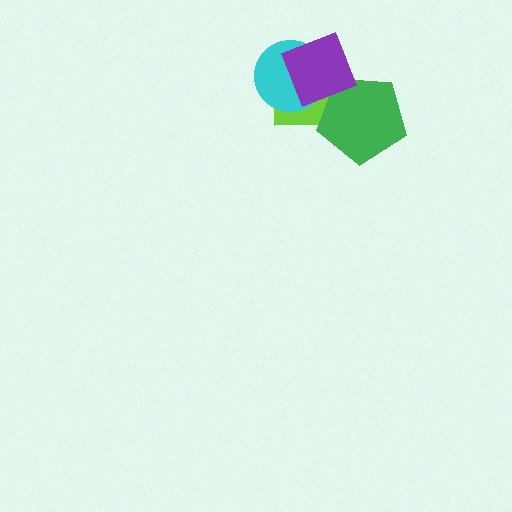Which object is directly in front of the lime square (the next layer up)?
The cyan circle is directly in front of the lime square.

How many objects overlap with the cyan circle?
2 objects overlap with the cyan circle.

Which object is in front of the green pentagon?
The purple square is in front of the green pentagon.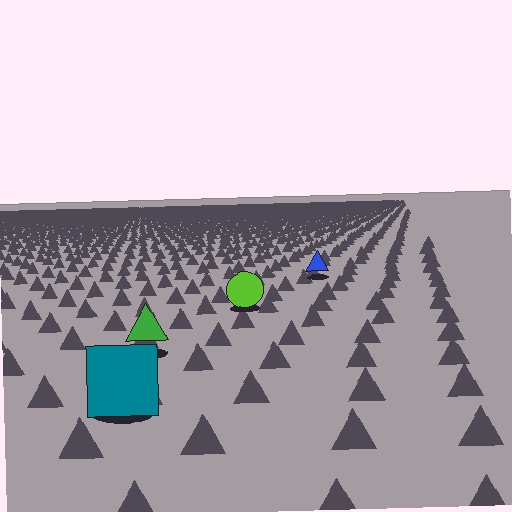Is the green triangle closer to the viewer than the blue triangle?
Yes. The green triangle is closer — you can tell from the texture gradient: the ground texture is coarser near it.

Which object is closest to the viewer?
The teal square is closest. The texture marks near it are larger and more spread out.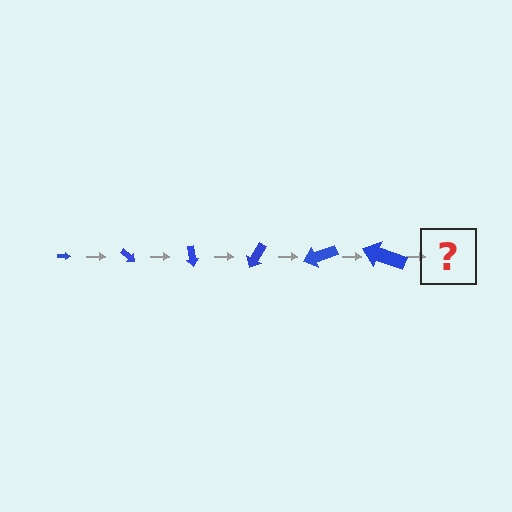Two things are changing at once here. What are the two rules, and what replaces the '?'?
The two rules are that the arrow grows larger each step and it rotates 40 degrees each step. The '?' should be an arrow, larger than the previous one and rotated 240 degrees from the start.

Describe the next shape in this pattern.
It should be an arrow, larger than the previous one and rotated 240 degrees from the start.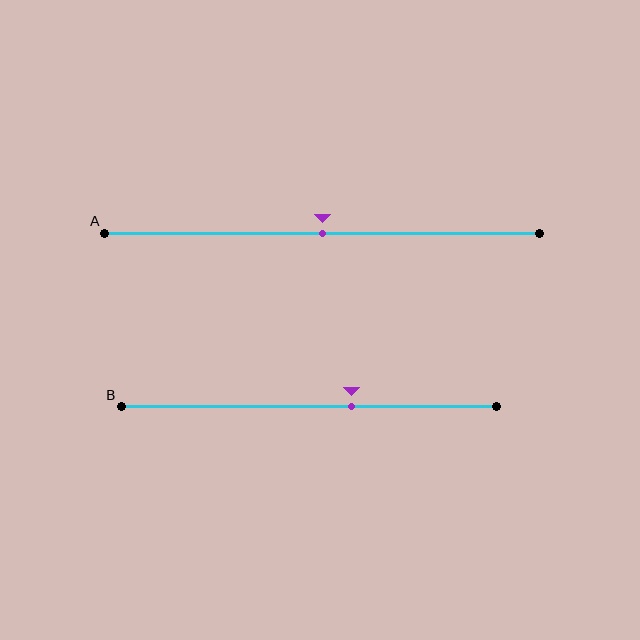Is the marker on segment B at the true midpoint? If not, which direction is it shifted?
No, the marker on segment B is shifted to the right by about 11% of the segment length.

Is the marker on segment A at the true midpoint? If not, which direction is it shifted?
Yes, the marker on segment A is at the true midpoint.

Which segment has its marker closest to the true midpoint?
Segment A has its marker closest to the true midpoint.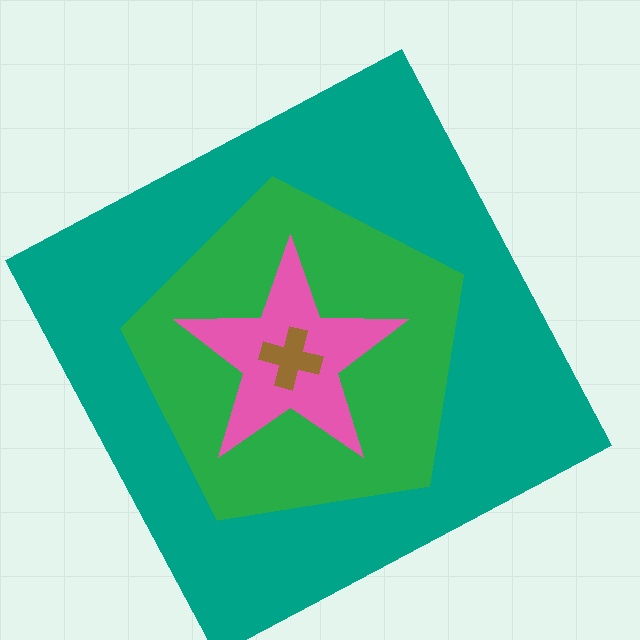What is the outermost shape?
The teal square.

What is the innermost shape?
The brown cross.